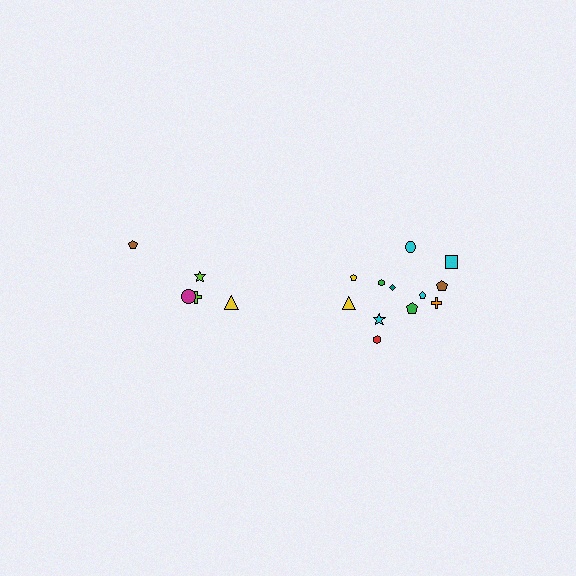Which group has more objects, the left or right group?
The right group.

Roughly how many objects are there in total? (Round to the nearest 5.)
Roughly 15 objects in total.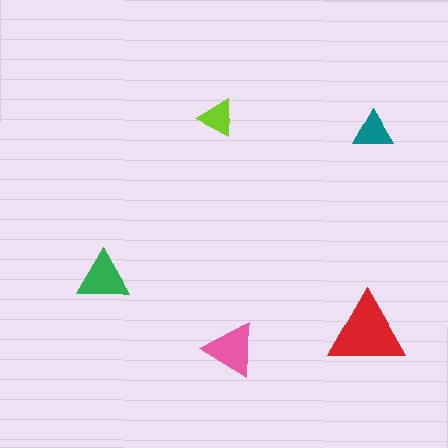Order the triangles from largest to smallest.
the red one, the pink one, the green one, the teal one, the lime one.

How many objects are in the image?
There are 5 objects in the image.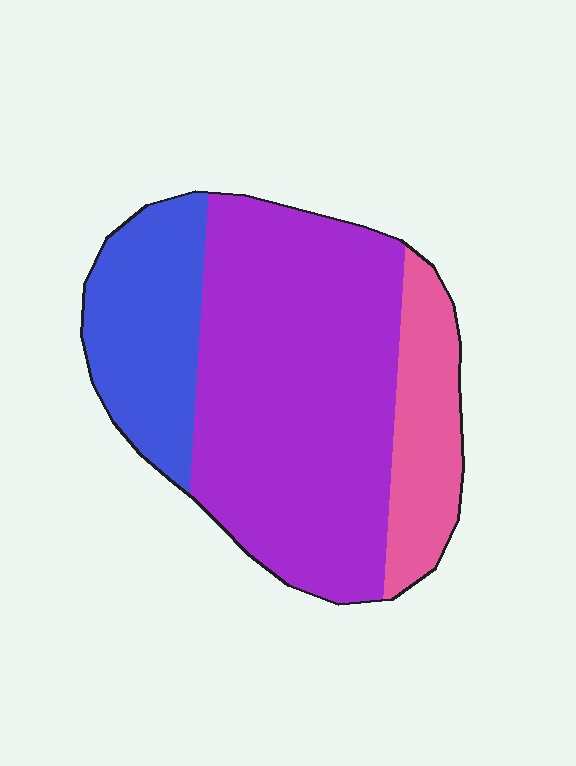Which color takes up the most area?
Purple, at roughly 60%.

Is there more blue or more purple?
Purple.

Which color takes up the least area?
Pink, at roughly 15%.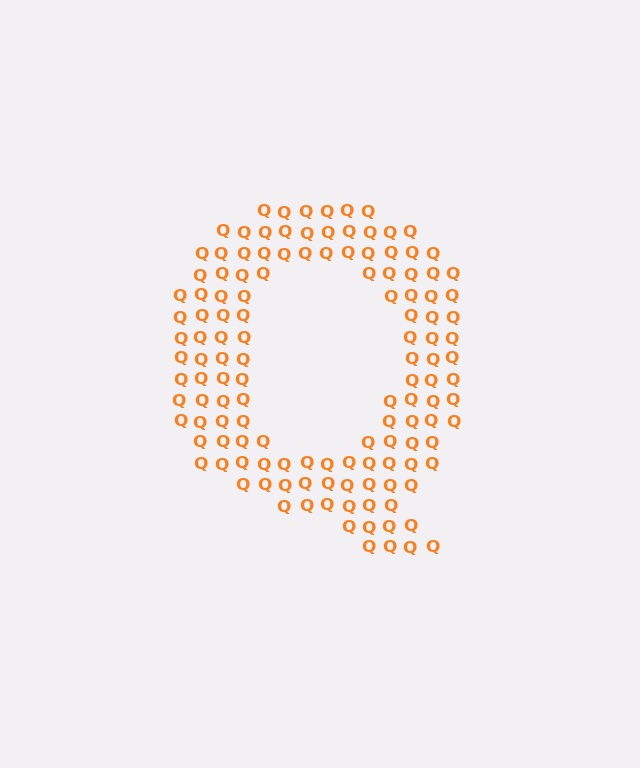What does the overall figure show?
The overall figure shows the letter Q.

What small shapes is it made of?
It is made of small letter Q's.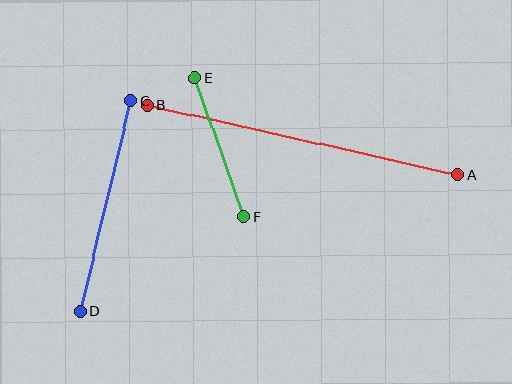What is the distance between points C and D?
The distance is approximately 217 pixels.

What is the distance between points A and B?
The distance is approximately 318 pixels.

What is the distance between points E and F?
The distance is approximately 147 pixels.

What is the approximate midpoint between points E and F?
The midpoint is at approximately (220, 148) pixels.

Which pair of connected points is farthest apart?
Points A and B are farthest apart.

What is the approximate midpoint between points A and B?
The midpoint is at approximately (303, 140) pixels.